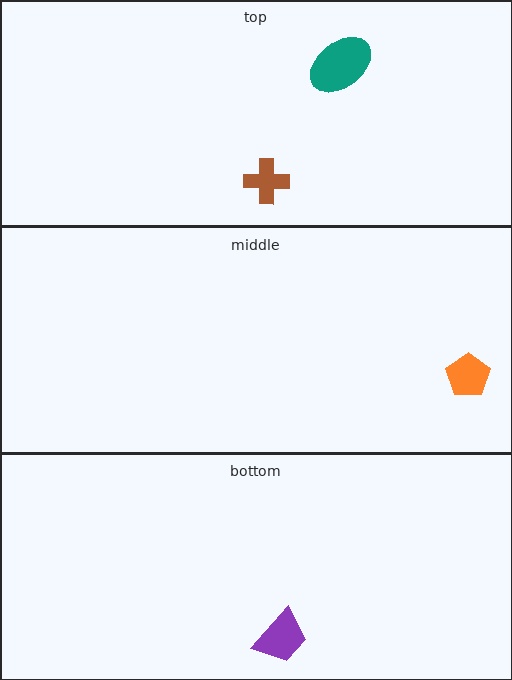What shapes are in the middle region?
The orange pentagon.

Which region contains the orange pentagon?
The middle region.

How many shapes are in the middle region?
1.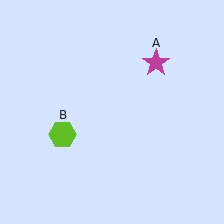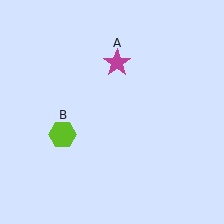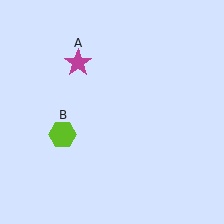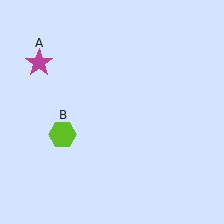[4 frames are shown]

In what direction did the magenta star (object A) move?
The magenta star (object A) moved left.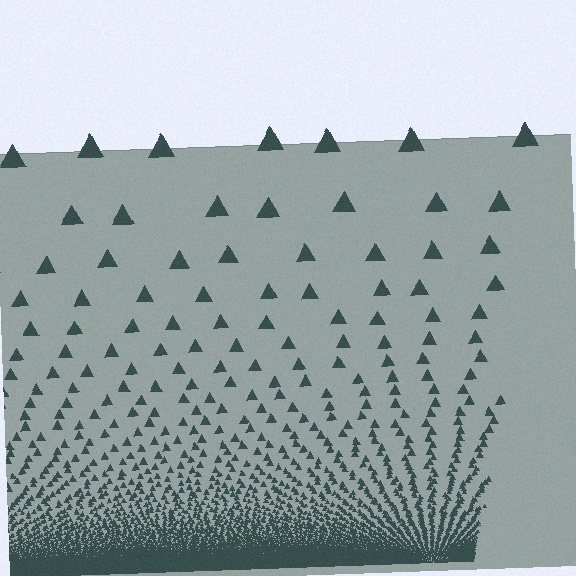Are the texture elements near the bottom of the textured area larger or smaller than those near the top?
Smaller. The gradient is inverted — elements near the bottom are smaller and denser.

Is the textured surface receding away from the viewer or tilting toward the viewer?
The surface appears to tilt toward the viewer. Texture elements get larger and sparser toward the top.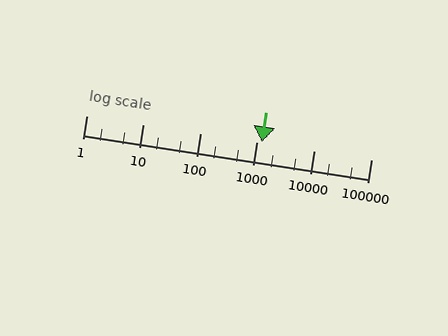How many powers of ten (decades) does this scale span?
The scale spans 5 decades, from 1 to 100000.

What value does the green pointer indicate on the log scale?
The pointer indicates approximately 1200.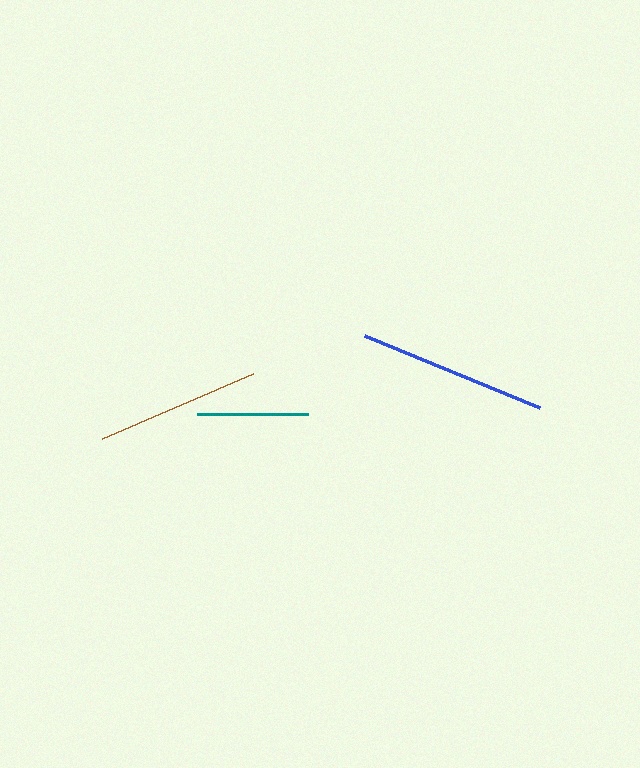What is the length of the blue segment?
The blue segment is approximately 190 pixels long.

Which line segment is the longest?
The blue line is the longest at approximately 190 pixels.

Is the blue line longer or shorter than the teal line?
The blue line is longer than the teal line.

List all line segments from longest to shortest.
From longest to shortest: blue, brown, teal.